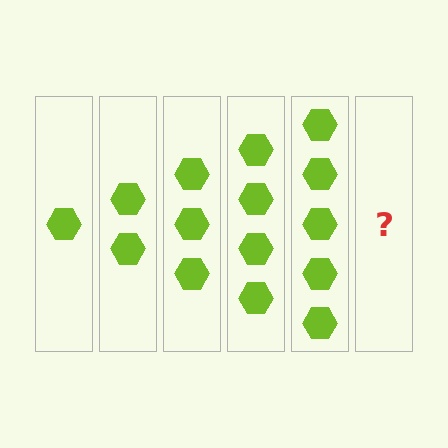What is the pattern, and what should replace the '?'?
The pattern is that each step adds one more hexagon. The '?' should be 6 hexagons.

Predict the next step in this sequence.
The next step is 6 hexagons.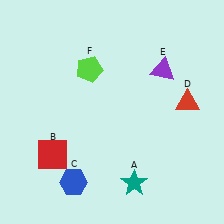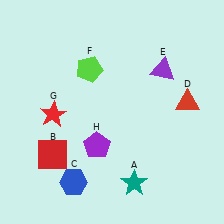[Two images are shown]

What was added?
A red star (G), a purple pentagon (H) were added in Image 2.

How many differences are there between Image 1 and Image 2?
There are 2 differences between the two images.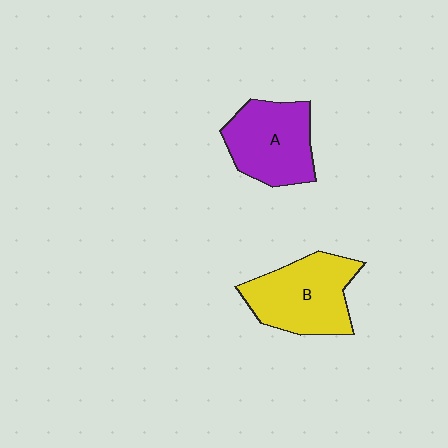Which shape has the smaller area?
Shape A (purple).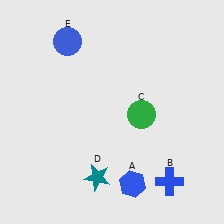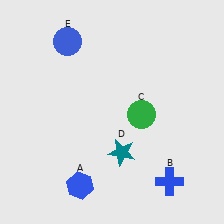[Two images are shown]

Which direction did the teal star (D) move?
The teal star (D) moved up.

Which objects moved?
The objects that moved are: the blue hexagon (A), the teal star (D).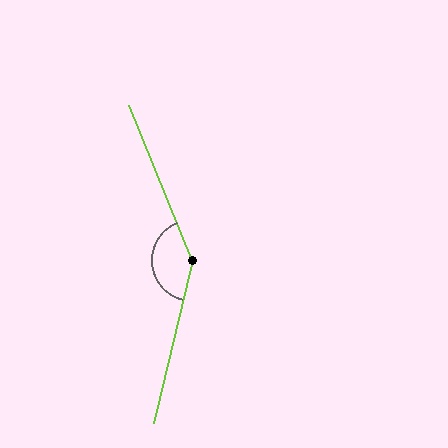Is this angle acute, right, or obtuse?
It is obtuse.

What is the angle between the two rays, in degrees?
Approximately 144 degrees.